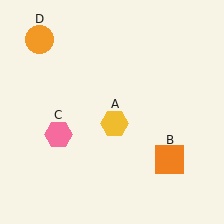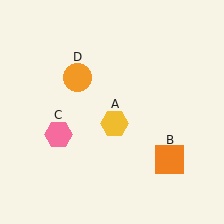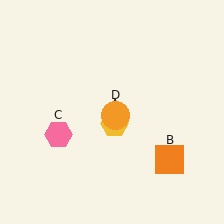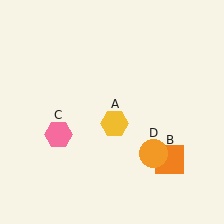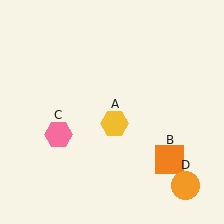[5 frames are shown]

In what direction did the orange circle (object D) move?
The orange circle (object D) moved down and to the right.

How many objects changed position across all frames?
1 object changed position: orange circle (object D).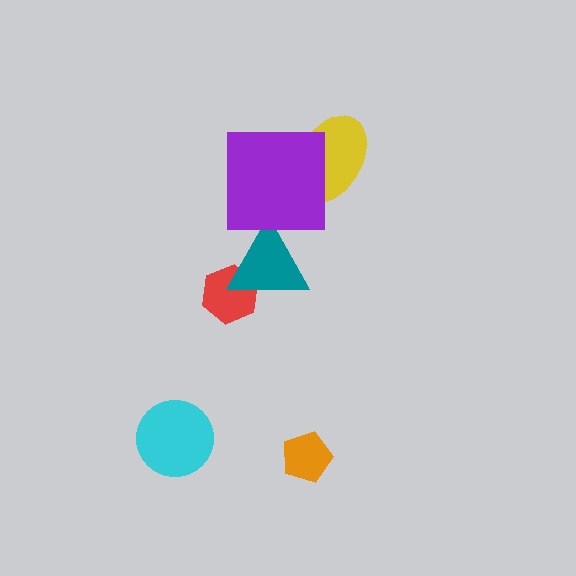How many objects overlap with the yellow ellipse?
1 object overlaps with the yellow ellipse.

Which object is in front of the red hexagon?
The teal triangle is in front of the red hexagon.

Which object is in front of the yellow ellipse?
The purple square is in front of the yellow ellipse.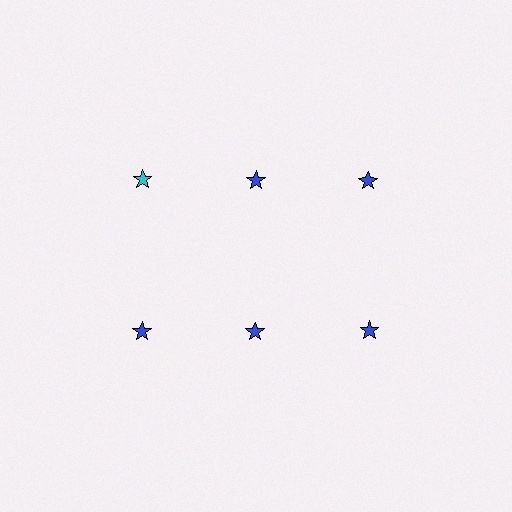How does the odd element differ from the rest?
It has a different color: cyan instead of blue.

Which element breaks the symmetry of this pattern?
The cyan star in the top row, leftmost column breaks the symmetry. All other shapes are blue stars.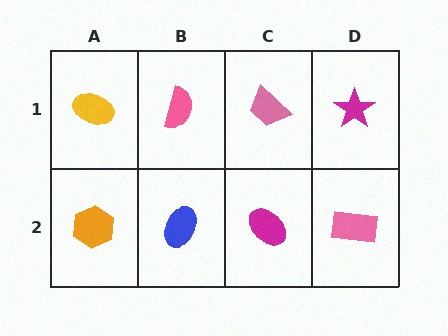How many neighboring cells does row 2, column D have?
2.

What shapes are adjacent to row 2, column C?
A pink trapezoid (row 1, column C), a blue ellipse (row 2, column B), a pink rectangle (row 2, column D).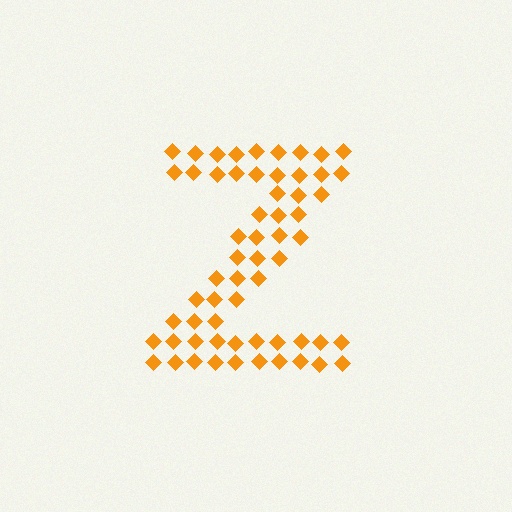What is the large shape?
The large shape is the letter Z.